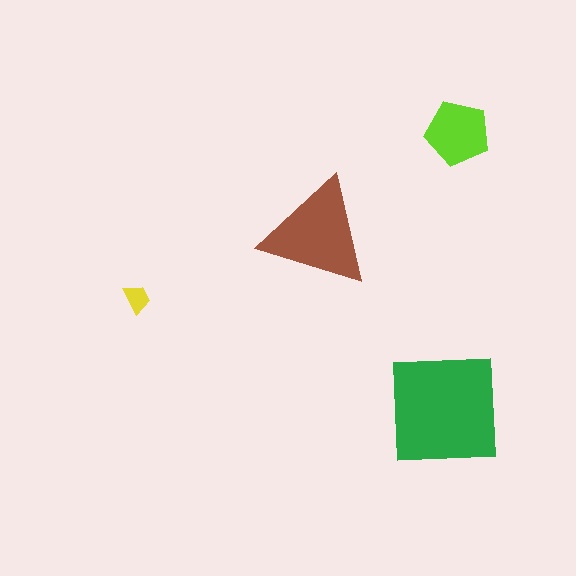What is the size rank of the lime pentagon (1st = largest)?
3rd.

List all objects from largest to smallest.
The green square, the brown triangle, the lime pentagon, the yellow trapezoid.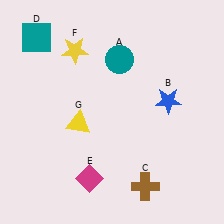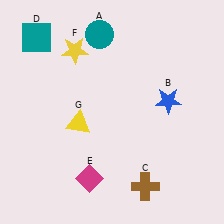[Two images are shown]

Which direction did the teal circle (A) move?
The teal circle (A) moved up.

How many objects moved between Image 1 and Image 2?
1 object moved between the two images.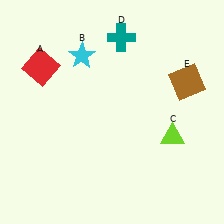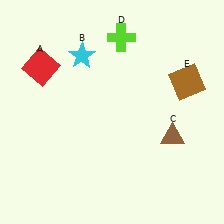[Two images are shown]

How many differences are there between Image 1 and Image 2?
There are 2 differences between the two images.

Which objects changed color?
C changed from lime to brown. D changed from teal to lime.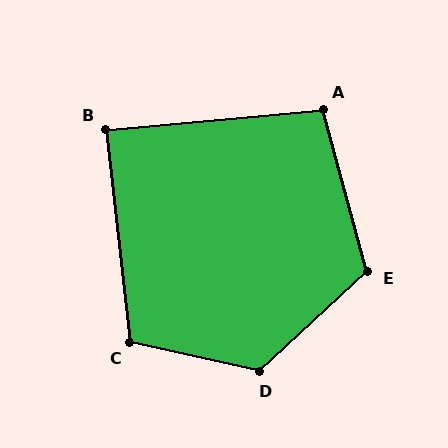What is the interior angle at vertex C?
Approximately 109 degrees (obtuse).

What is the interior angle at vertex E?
Approximately 117 degrees (obtuse).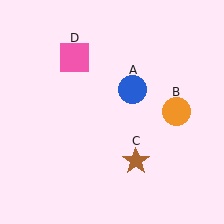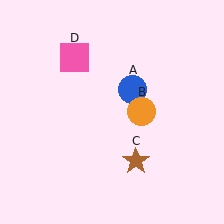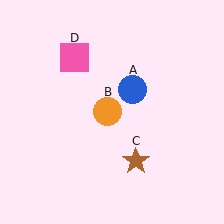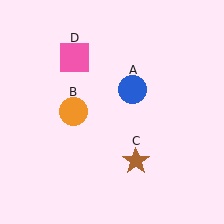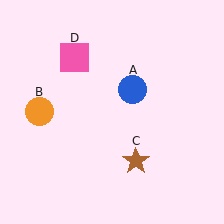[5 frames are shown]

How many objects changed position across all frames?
1 object changed position: orange circle (object B).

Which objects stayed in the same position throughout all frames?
Blue circle (object A) and brown star (object C) and pink square (object D) remained stationary.